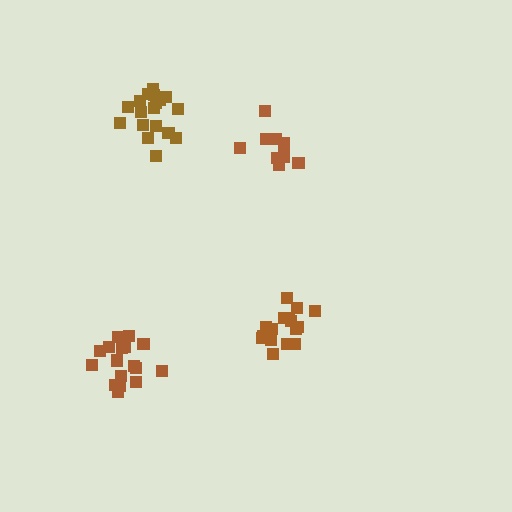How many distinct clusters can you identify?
There are 4 distinct clusters.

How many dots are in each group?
Group 1: 18 dots, Group 2: 14 dots, Group 3: 18 dots, Group 4: 16 dots (66 total).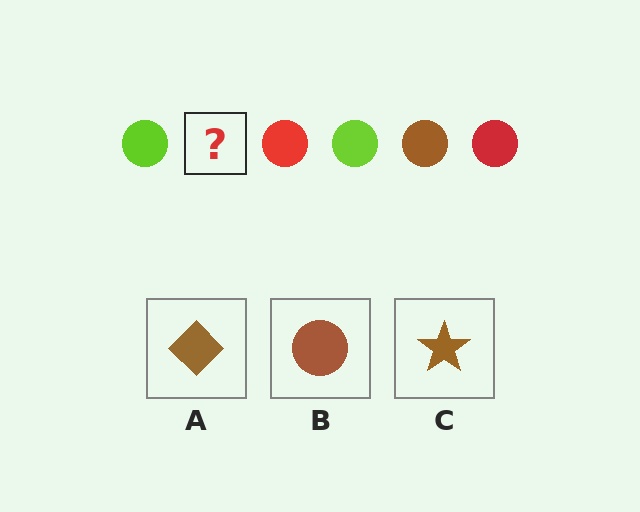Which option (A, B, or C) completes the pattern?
B.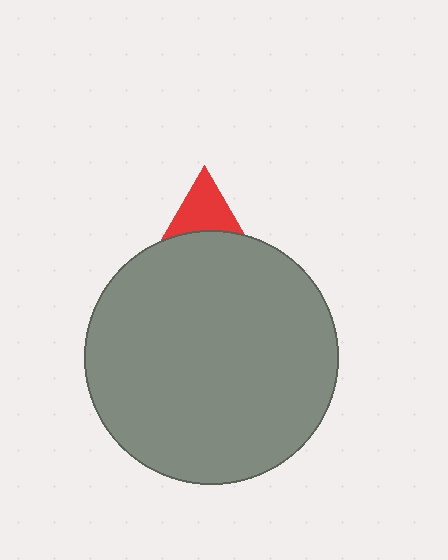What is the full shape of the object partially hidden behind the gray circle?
The partially hidden object is a red triangle.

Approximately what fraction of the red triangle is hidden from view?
Roughly 65% of the red triangle is hidden behind the gray circle.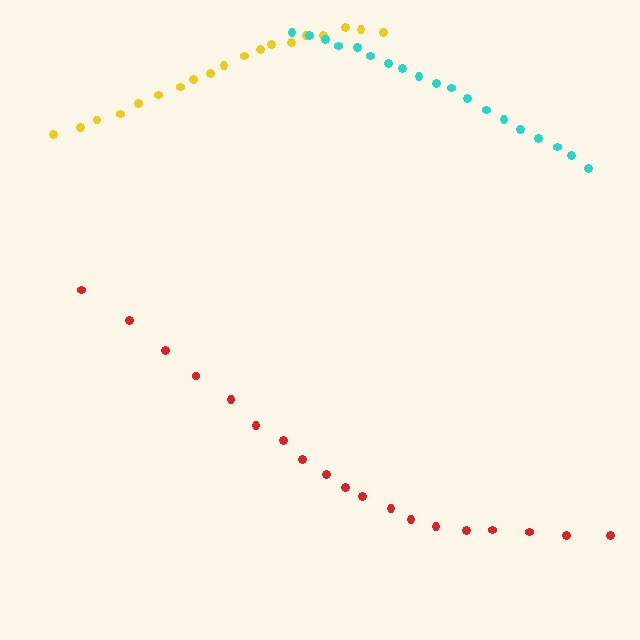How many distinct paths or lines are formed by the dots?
There are 3 distinct paths.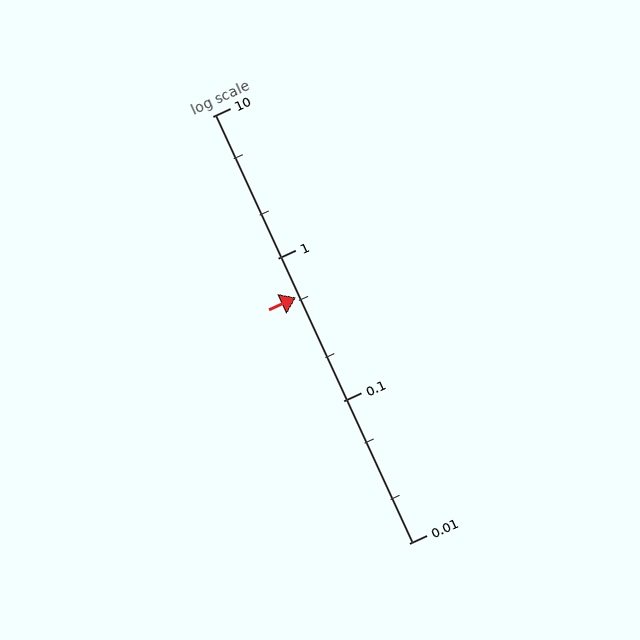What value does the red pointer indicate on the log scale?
The pointer indicates approximately 0.53.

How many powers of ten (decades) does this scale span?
The scale spans 3 decades, from 0.01 to 10.